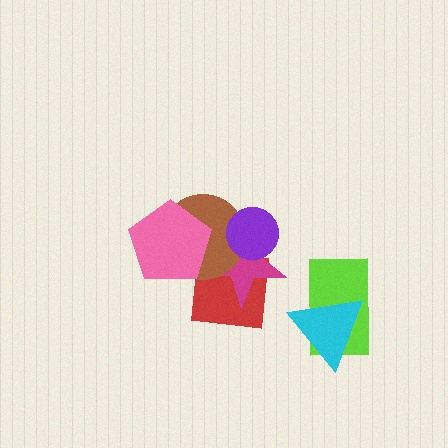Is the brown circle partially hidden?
Yes, it is partially covered by another shape.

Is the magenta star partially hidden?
Yes, it is partially covered by another shape.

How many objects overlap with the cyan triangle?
1 object overlaps with the cyan triangle.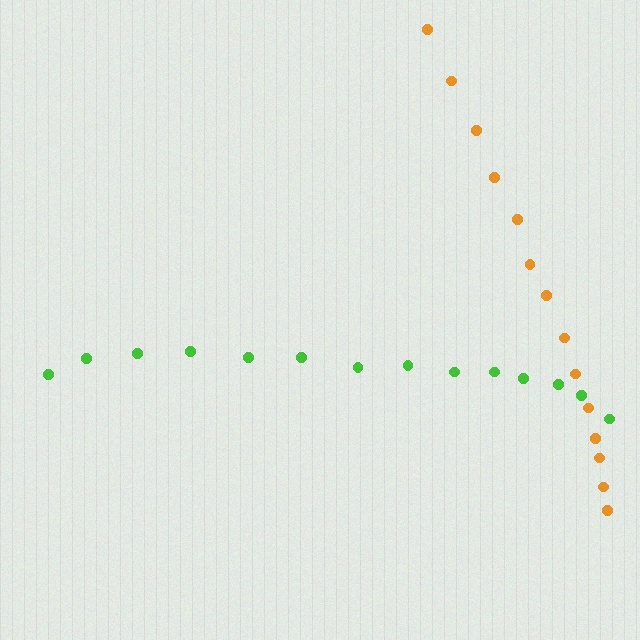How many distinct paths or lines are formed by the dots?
There are 2 distinct paths.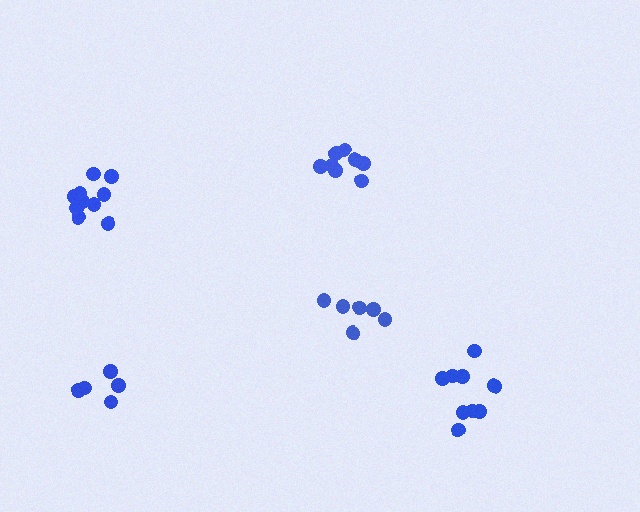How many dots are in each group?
Group 1: 8 dots, Group 2: 10 dots, Group 3: 6 dots, Group 4: 5 dots, Group 5: 9 dots (38 total).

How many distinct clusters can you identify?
There are 5 distinct clusters.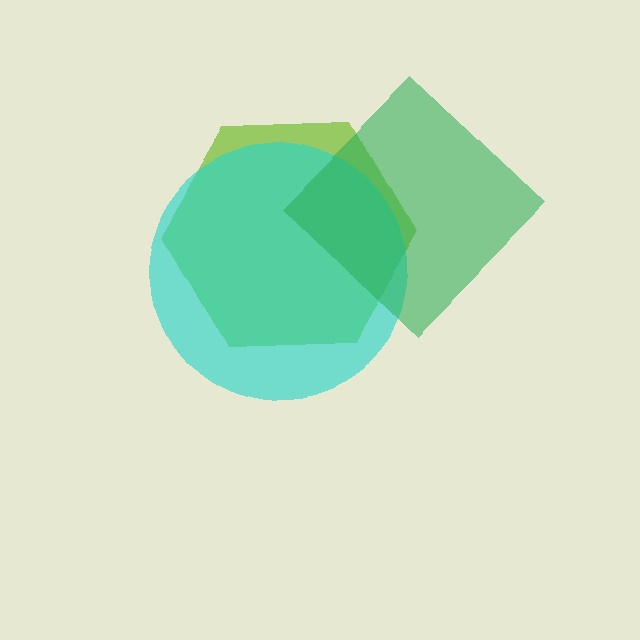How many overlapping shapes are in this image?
There are 3 overlapping shapes in the image.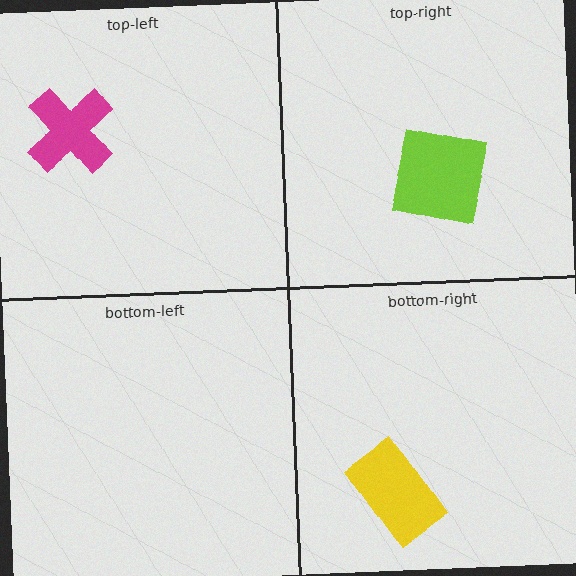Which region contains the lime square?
The top-right region.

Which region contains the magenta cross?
The top-left region.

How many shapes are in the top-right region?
1.